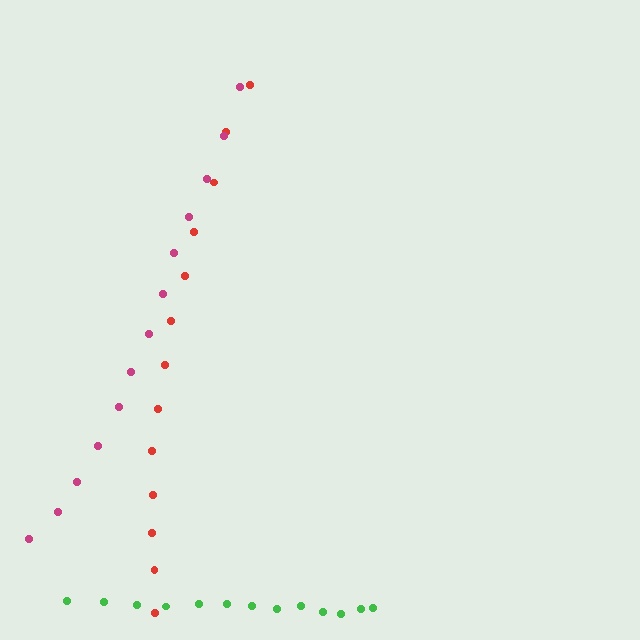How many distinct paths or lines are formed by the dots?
There are 3 distinct paths.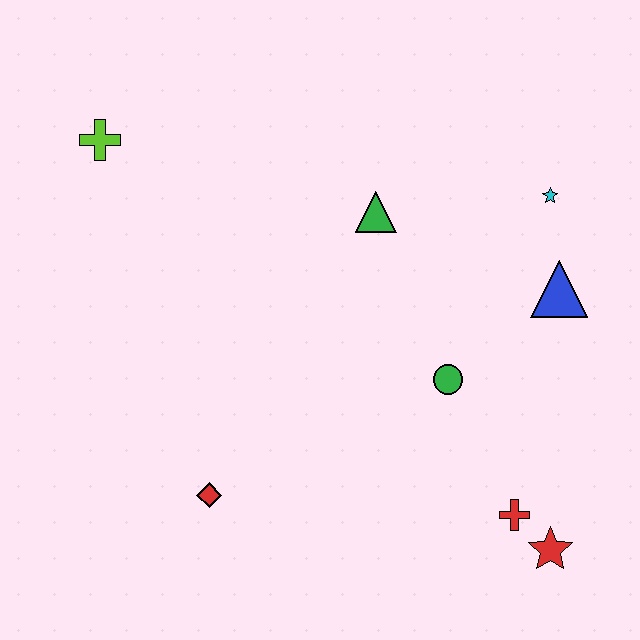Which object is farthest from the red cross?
The lime cross is farthest from the red cross.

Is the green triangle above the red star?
Yes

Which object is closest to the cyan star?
The blue triangle is closest to the cyan star.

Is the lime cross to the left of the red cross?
Yes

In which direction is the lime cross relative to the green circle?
The lime cross is to the left of the green circle.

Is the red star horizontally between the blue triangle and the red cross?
Yes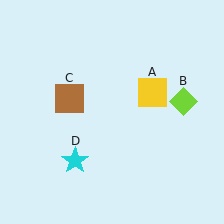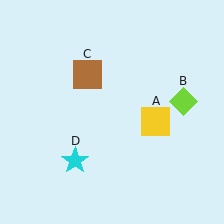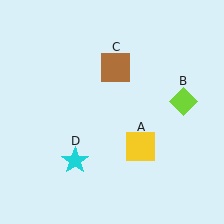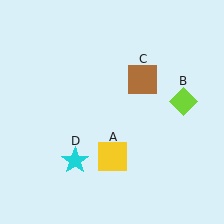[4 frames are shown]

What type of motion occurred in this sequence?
The yellow square (object A), brown square (object C) rotated clockwise around the center of the scene.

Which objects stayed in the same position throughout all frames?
Lime diamond (object B) and cyan star (object D) remained stationary.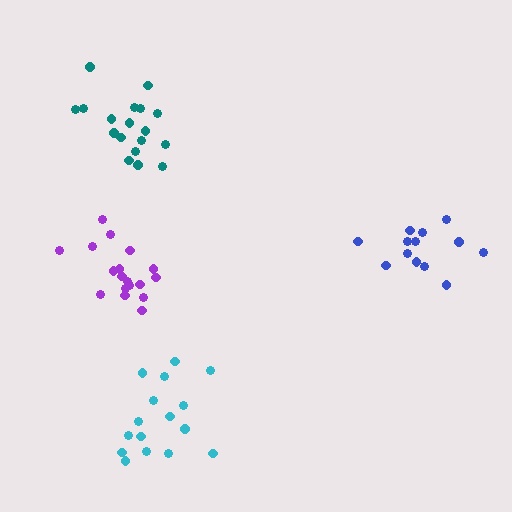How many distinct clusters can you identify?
There are 4 distinct clusters.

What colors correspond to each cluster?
The clusters are colored: blue, purple, cyan, teal.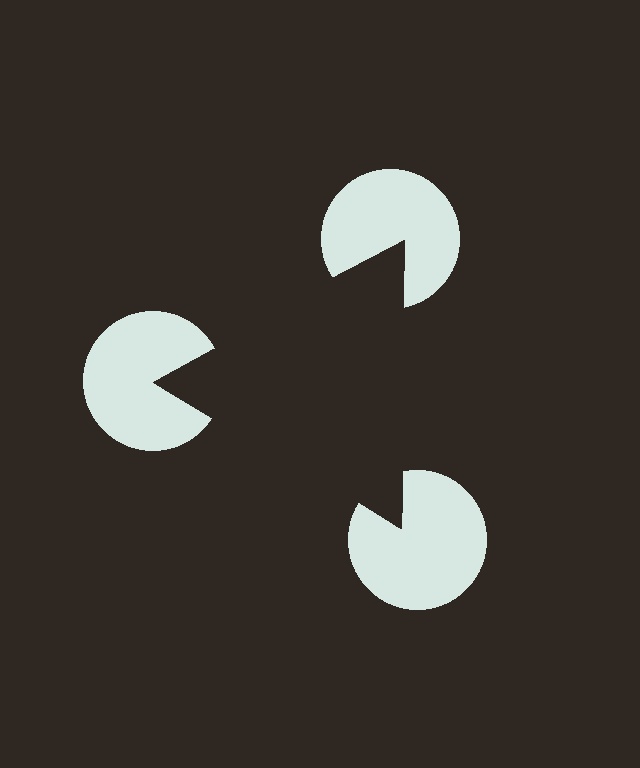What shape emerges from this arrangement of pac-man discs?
An illusory triangle — its edges are inferred from the aligned wedge cuts in the pac-man discs, not physically drawn.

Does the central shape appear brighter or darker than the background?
It typically appears slightly darker than the background, even though no actual brightness change is drawn.